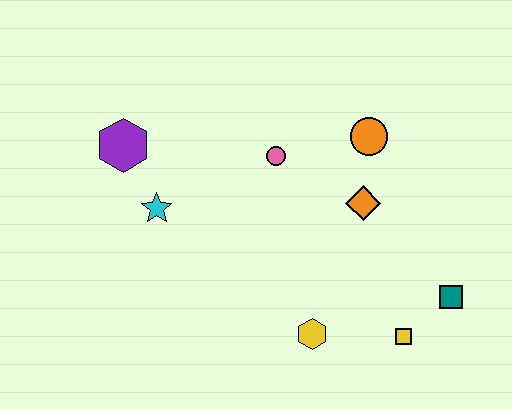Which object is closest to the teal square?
The yellow square is closest to the teal square.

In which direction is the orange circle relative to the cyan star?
The orange circle is to the right of the cyan star.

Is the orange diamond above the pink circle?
No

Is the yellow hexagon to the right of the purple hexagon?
Yes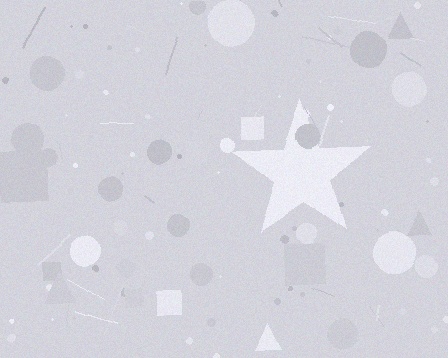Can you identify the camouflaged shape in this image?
The camouflaged shape is a star.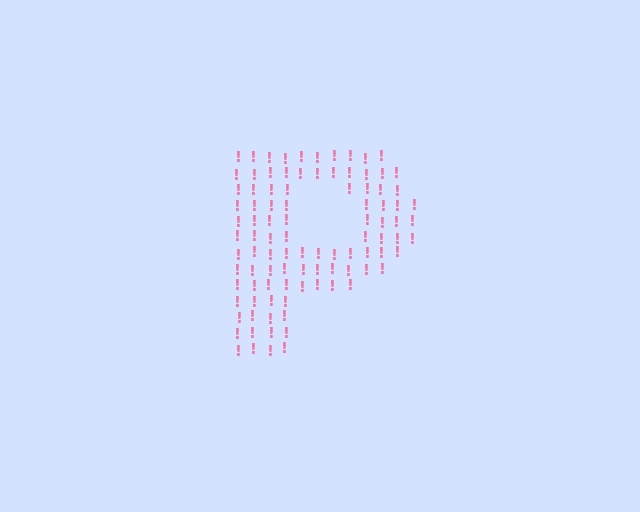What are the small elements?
The small elements are exclamation marks.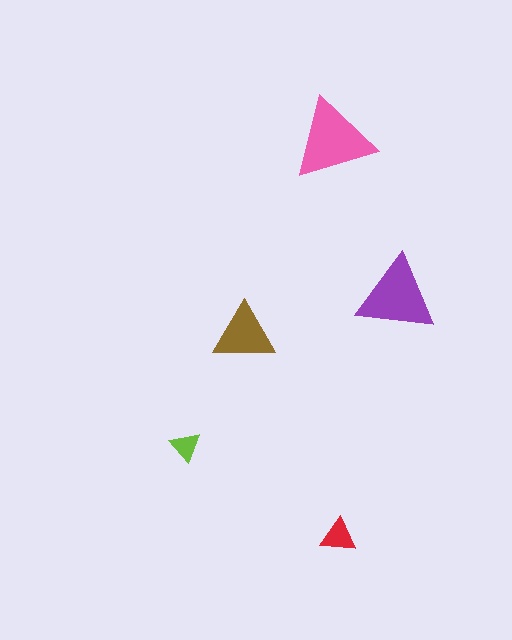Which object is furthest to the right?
The purple triangle is rightmost.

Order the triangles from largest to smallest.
the pink one, the purple one, the brown one, the red one, the lime one.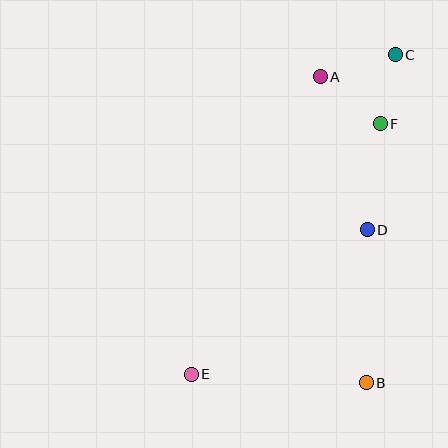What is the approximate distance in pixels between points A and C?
The distance between A and C is approximately 78 pixels.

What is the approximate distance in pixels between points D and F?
The distance between D and F is approximately 107 pixels.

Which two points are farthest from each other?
Points C and E are farthest from each other.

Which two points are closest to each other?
Points C and F are closest to each other.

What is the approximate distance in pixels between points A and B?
The distance between A and B is approximately 309 pixels.